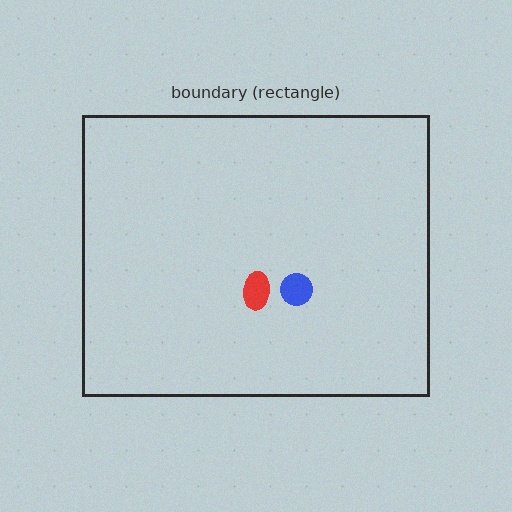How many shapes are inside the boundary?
2 inside, 0 outside.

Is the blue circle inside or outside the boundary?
Inside.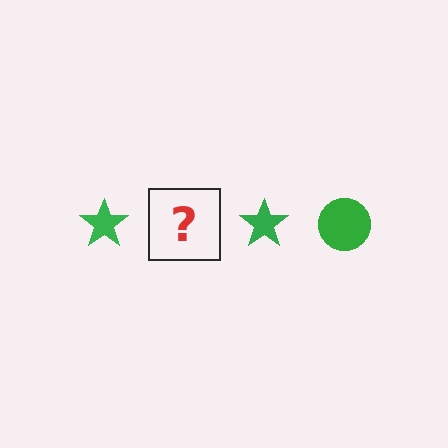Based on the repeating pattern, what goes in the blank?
The blank should be a green circle.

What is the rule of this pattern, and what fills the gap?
The rule is that the pattern cycles through star, circle shapes in green. The gap should be filled with a green circle.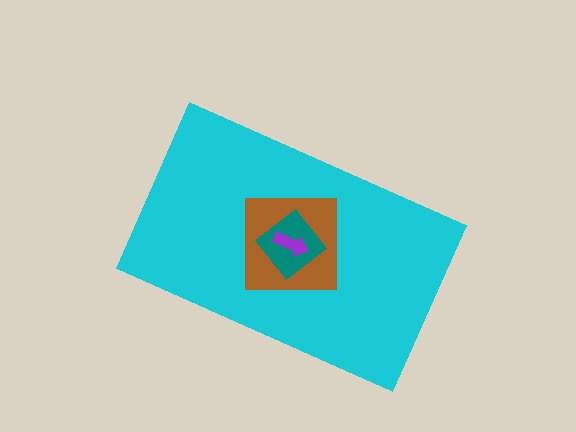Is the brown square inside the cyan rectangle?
Yes.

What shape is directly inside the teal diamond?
The purple arrow.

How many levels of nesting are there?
4.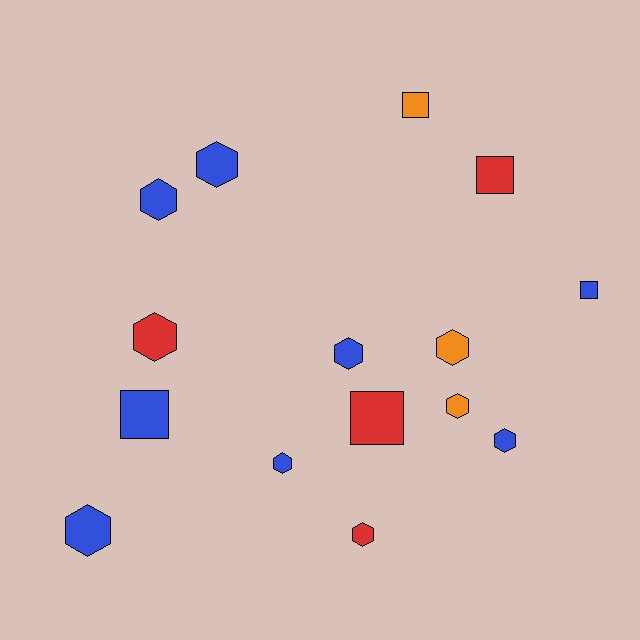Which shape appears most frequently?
Hexagon, with 10 objects.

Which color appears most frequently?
Blue, with 8 objects.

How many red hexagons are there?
There are 2 red hexagons.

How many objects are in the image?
There are 15 objects.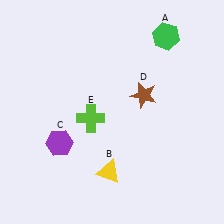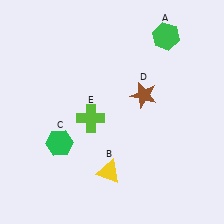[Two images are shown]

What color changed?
The hexagon (C) changed from purple in Image 1 to green in Image 2.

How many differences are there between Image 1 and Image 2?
There is 1 difference between the two images.